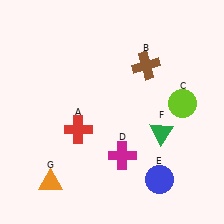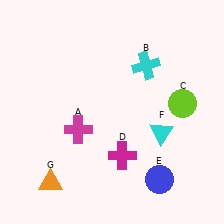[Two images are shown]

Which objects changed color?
A changed from red to magenta. B changed from brown to cyan. F changed from green to cyan.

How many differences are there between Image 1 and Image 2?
There are 3 differences between the two images.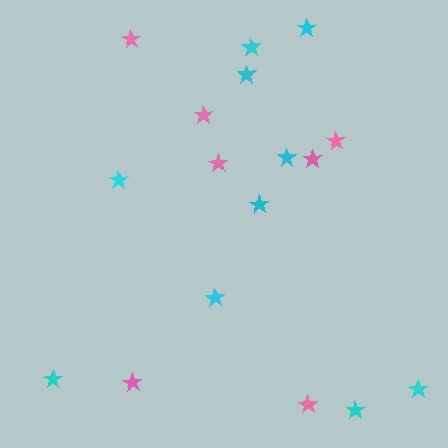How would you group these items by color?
There are 2 groups: one group of cyan stars (10) and one group of pink stars (7).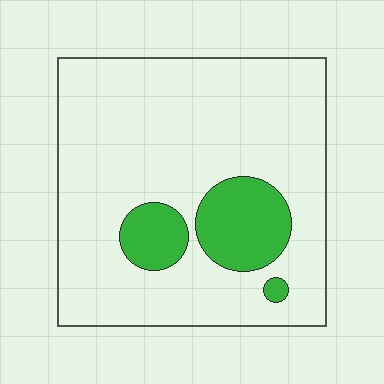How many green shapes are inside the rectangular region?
3.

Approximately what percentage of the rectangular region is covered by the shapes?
Approximately 15%.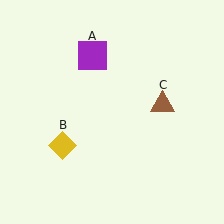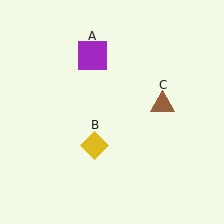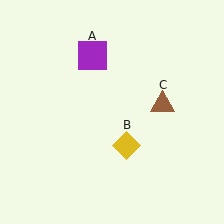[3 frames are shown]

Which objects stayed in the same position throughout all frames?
Purple square (object A) and brown triangle (object C) remained stationary.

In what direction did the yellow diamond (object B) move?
The yellow diamond (object B) moved right.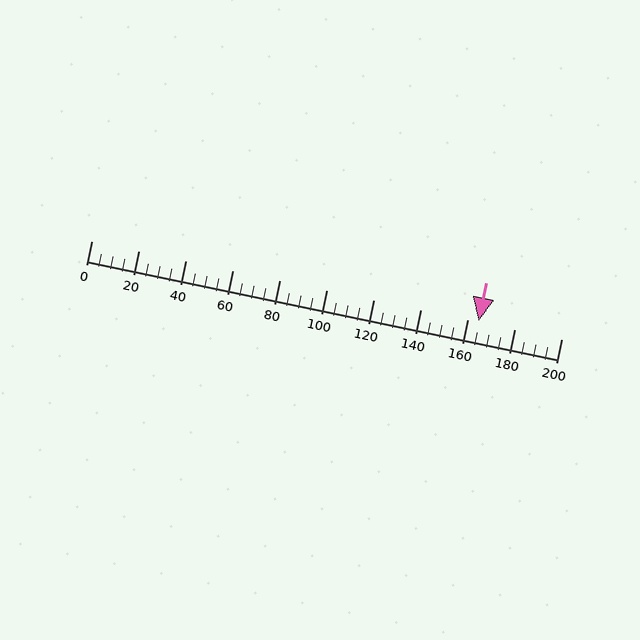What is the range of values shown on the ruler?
The ruler shows values from 0 to 200.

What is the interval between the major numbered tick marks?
The major tick marks are spaced 20 units apart.